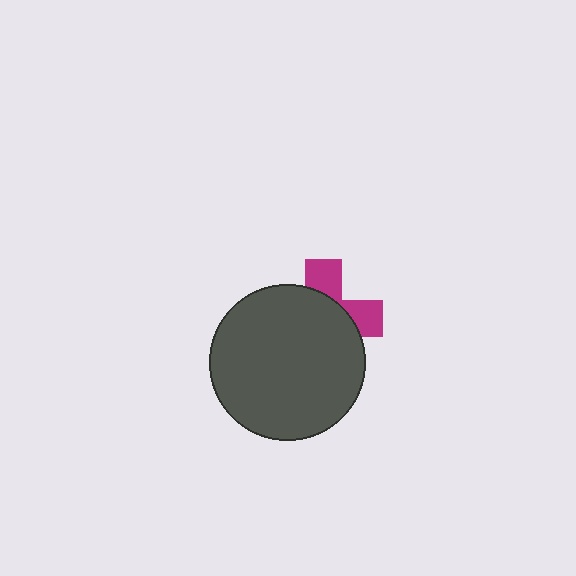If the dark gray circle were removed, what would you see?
You would see the complete magenta cross.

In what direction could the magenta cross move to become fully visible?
The magenta cross could move toward the upper-right. That would shift it out from behind the dark gray circle entirely.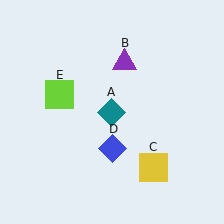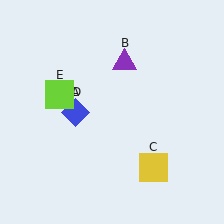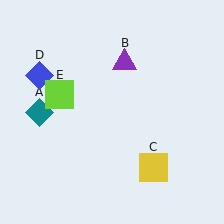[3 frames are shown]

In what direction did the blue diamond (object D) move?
The blue diamond (object D) moved up and to the left.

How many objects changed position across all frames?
2 objects changed position: teal diamond (object A), blue diamond (object D).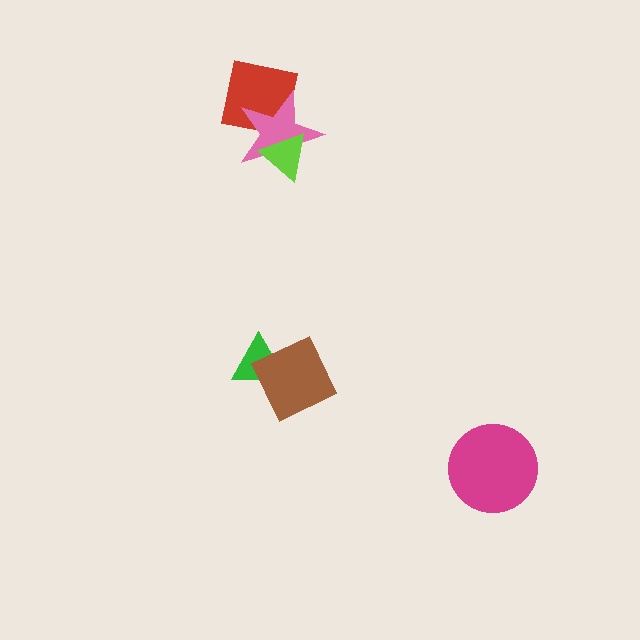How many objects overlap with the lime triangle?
2 objects overlap with the lime triangle.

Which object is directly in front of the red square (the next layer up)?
The pink star is directly in front of the red square.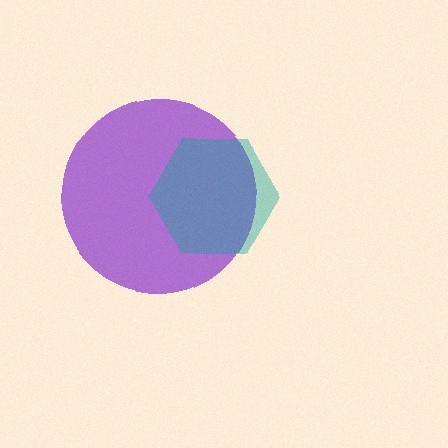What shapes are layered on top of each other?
The layered shapes are: a purple circle, a teal hexagon.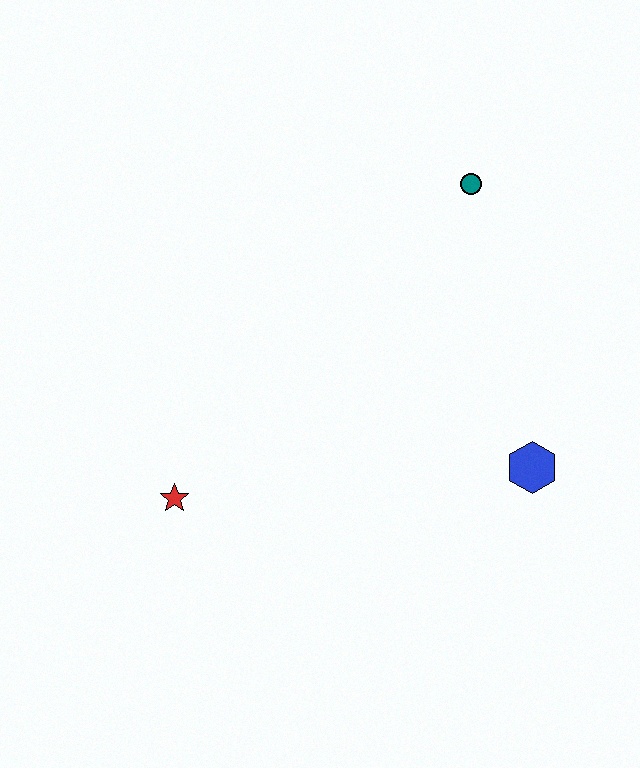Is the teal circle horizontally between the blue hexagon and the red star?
Yes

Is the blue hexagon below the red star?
No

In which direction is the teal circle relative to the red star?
The teal circle is above the red star.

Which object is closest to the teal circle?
The blue hexagon is closest to the teal circle.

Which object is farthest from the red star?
The teal circle is farthest from the red star.